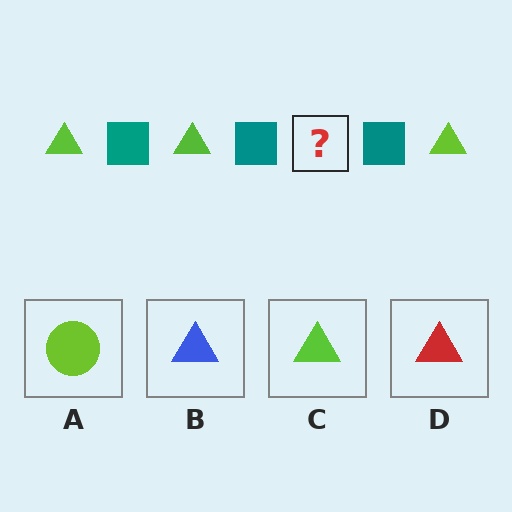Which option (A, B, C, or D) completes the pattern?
C.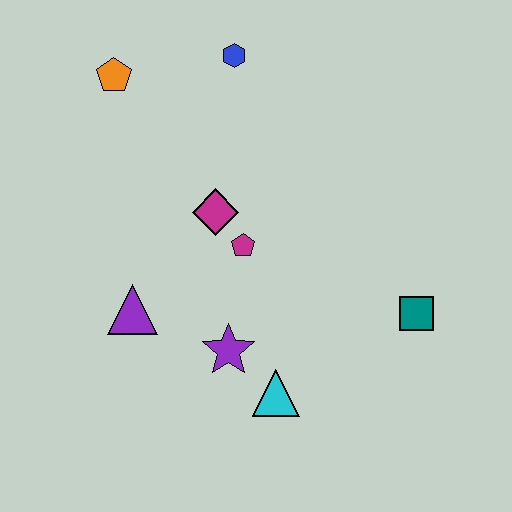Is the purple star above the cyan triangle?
Yes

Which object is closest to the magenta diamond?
The magenta pentagon is closest to the magenta diamond.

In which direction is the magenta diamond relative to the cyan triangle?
The magenta diamond is above the cyan triangle.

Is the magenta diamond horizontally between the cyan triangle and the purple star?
No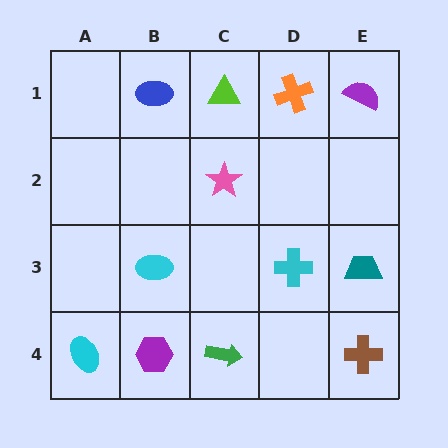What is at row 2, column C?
A pink star.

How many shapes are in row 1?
4 shapes.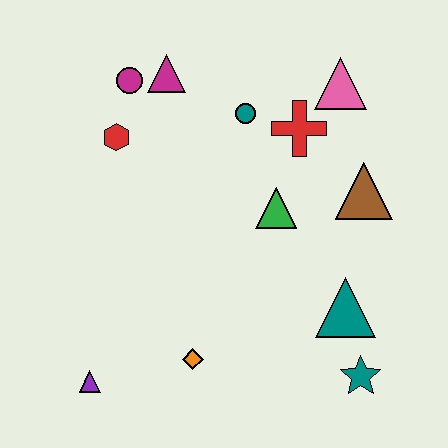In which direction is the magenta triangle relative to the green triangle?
The magenta triangle is above the green triangle.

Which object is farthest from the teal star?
The magenta circle is farthest from the teal star.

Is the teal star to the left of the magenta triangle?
No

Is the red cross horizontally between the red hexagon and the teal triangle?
Yes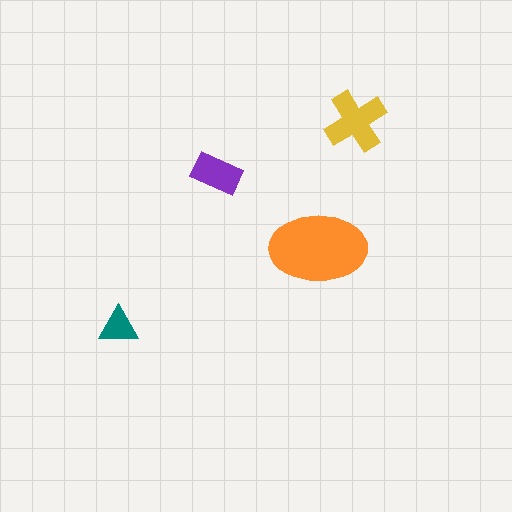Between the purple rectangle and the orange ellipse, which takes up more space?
The orange ellipse.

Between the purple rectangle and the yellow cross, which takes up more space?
The yellow cross.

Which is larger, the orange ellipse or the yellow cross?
The orange ellipse.